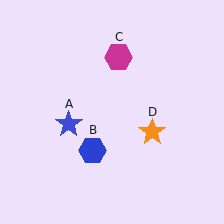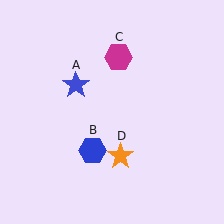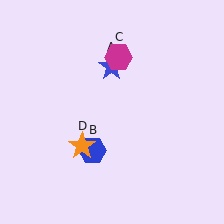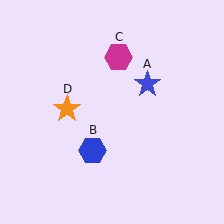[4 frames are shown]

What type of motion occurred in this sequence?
The blue star (object A), orange star (object D) rotated clockwise around the center of the scene.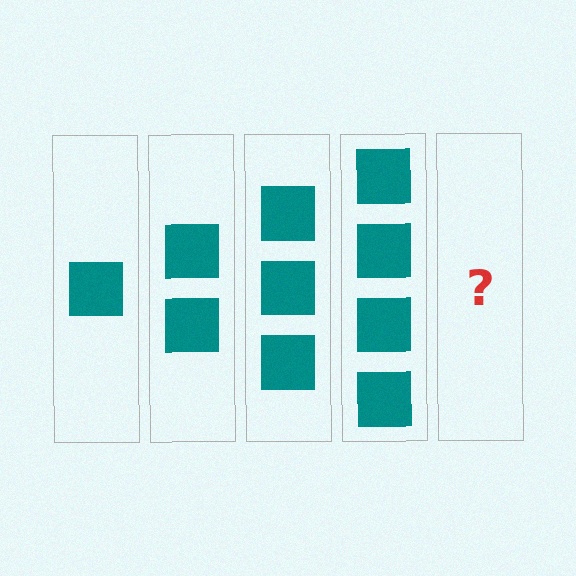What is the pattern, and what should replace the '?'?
The pattern is that each step adds one more square. The '?' should be 5 squares.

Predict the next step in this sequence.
The next step is 5 squares.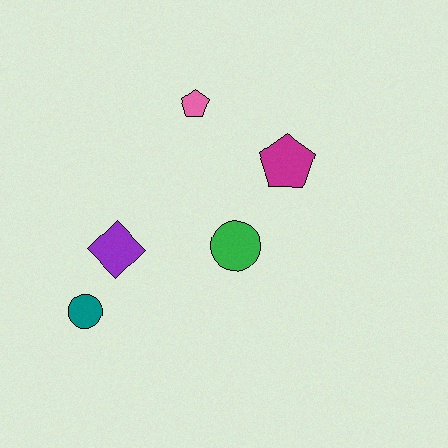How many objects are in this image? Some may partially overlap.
There are 5 objects.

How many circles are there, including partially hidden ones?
There are 2 circles.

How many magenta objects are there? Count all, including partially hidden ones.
There is 1 magenta object.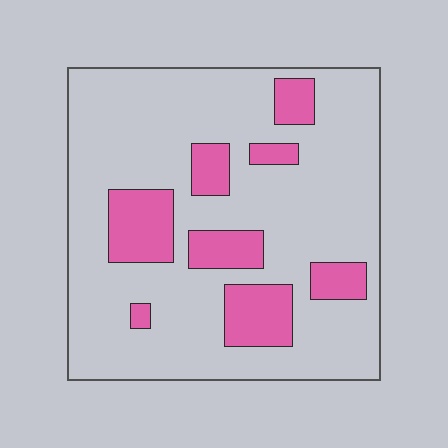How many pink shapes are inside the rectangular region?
8.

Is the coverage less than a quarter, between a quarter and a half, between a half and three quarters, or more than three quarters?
Less than a quarter.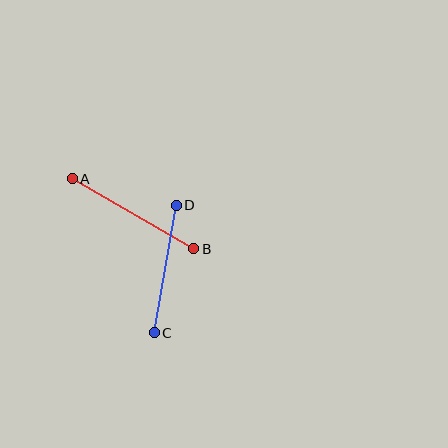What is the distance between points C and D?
The distance is approximately 130 pixels.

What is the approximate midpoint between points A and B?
The midpoint is at approximately (133, 214) pixels.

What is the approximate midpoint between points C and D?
The midpoint is at approximately (165, 269) pixels.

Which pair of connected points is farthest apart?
Points A and B are farthest apart.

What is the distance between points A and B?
The distance is approximately 141 pixels.